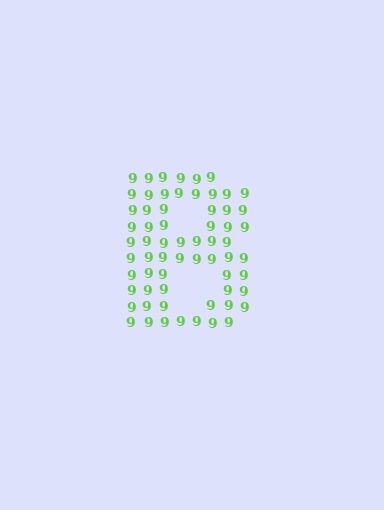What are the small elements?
The small elements are digit 9's.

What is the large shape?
The large shape is the letter B.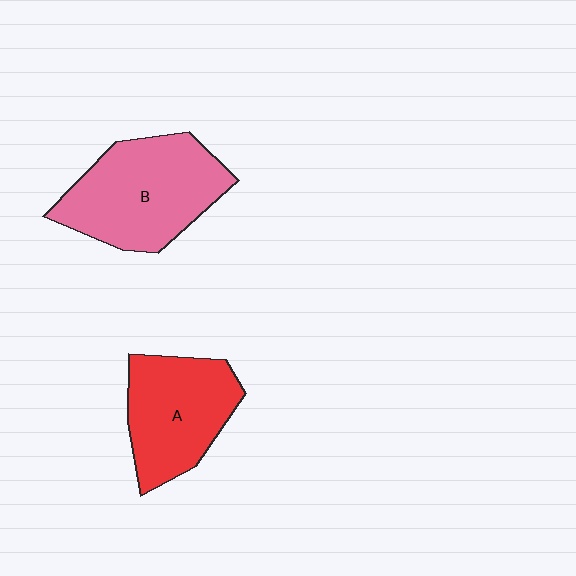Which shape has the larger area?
Shape B (pink).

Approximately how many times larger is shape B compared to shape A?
Approximately 1.2 times.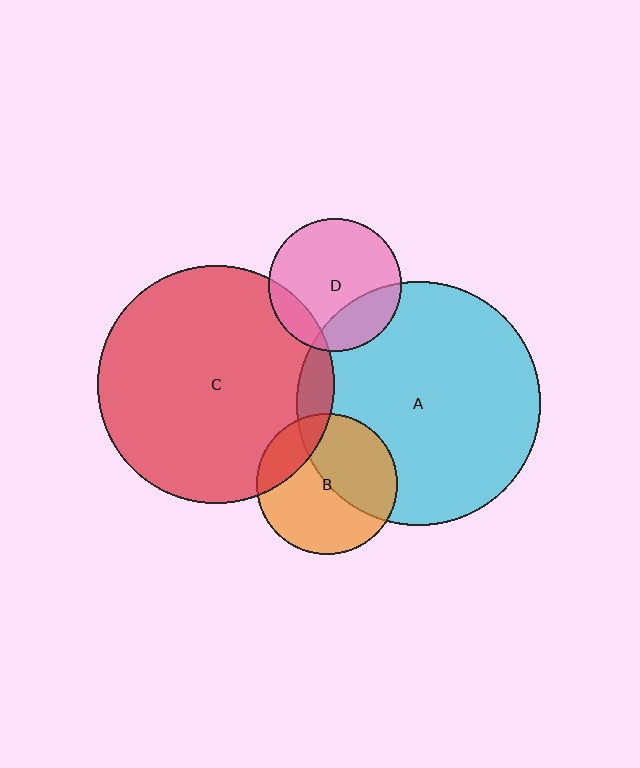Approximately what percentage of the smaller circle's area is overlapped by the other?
Approximately 15%.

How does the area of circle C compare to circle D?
Approximately 3.2 times.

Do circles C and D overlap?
Yes.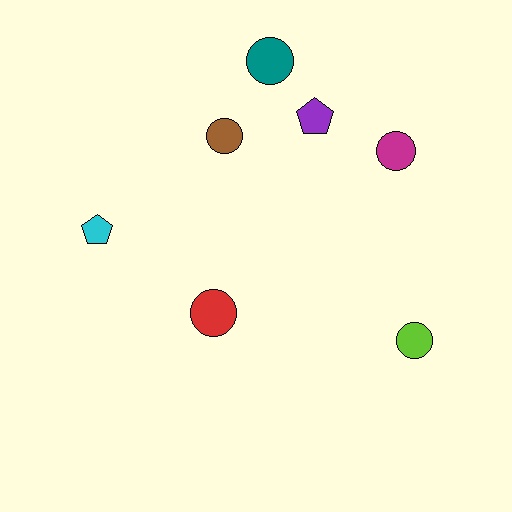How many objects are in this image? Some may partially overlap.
There are 7 objects.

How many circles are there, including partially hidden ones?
There are 5 circles.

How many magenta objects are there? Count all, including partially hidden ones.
There is 1 magenta object.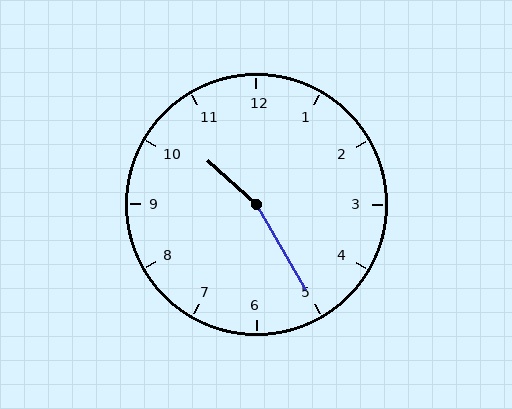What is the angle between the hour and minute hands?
Approximately 162 degrees.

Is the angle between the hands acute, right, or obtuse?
It is obtuse.